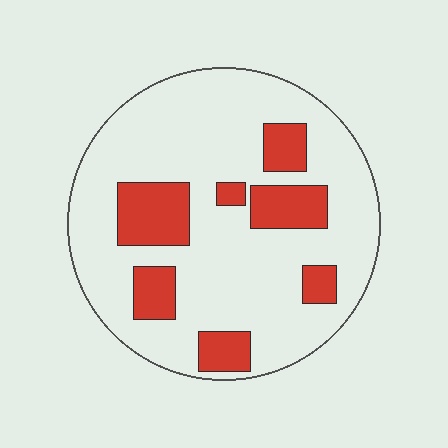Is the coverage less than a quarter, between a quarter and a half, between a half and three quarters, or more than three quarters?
Less than a quarter.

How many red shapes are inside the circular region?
7.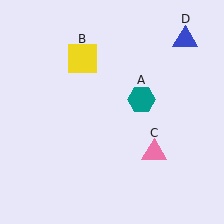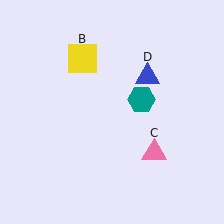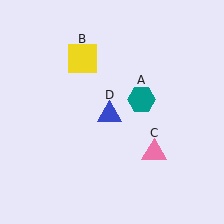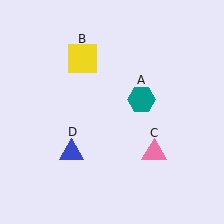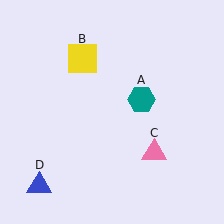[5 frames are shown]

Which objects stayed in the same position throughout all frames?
Teal hexagon (object A) and yellow square (object B) and pink triangle (object C) remained stationary.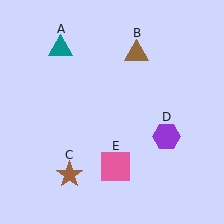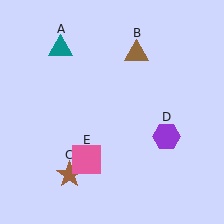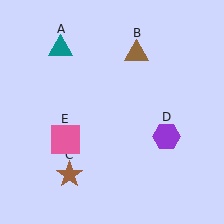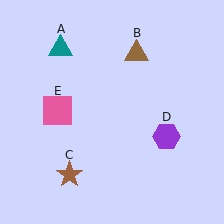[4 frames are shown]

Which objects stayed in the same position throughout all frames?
Teal triangle (object A) and brown triangle (object B) and brown star (object C) and purple hexagon (object D) remained stationary.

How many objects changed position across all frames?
1 object changed position: pink square (object E).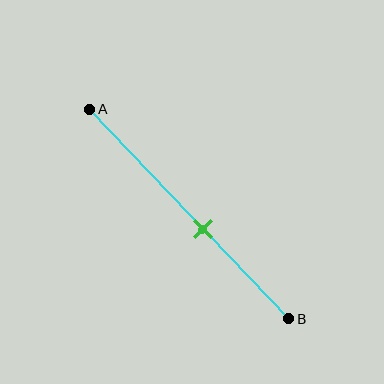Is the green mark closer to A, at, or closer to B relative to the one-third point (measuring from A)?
The green mark is closer to point B than the one-third point of segment AB.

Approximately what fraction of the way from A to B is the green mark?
The green mark is approximately 55% of the way from A to B.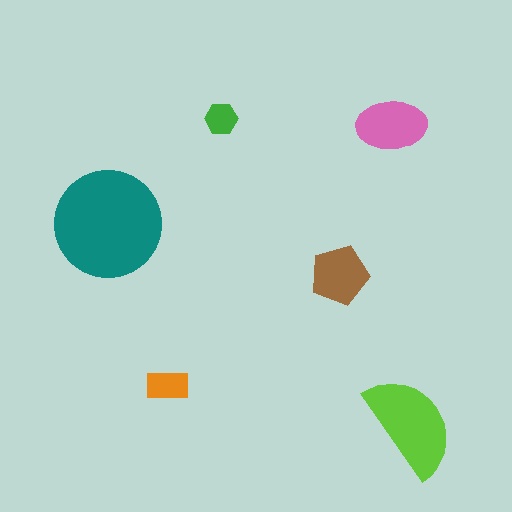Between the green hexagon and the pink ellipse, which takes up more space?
The pink ellipse.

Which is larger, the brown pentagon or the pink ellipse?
The pink ellipse.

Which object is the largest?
The teal circle.